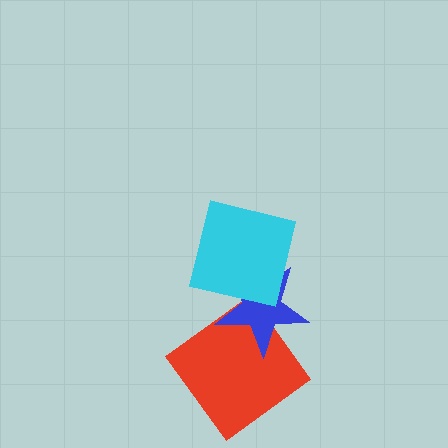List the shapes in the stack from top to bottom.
From top to bottom: the cyan square, the blue star, the red diamond.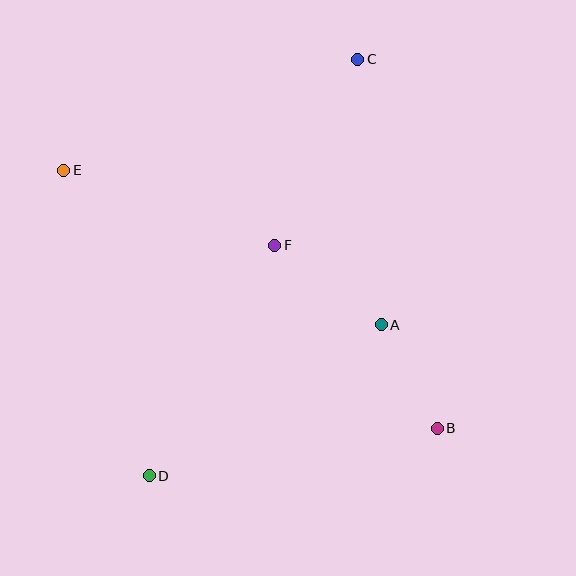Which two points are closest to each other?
Points A and B are closest to each other.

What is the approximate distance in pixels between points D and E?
The distance between D and E is approximately 317 pixels.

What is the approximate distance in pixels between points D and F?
The distance between D and F is approximately 262 pixels.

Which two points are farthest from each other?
Points C and D are farthest from each other.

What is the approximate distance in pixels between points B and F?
The distance between B and F is approximately 244 pixels.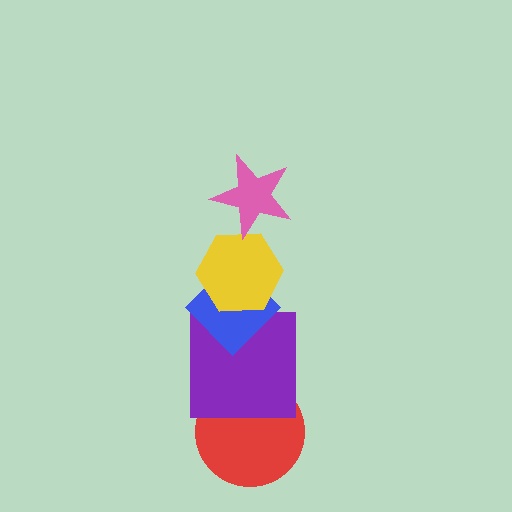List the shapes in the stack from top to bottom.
From top to bottom: the pink star, the yellow hexagon, the blue diamond, the purple square, the red circle.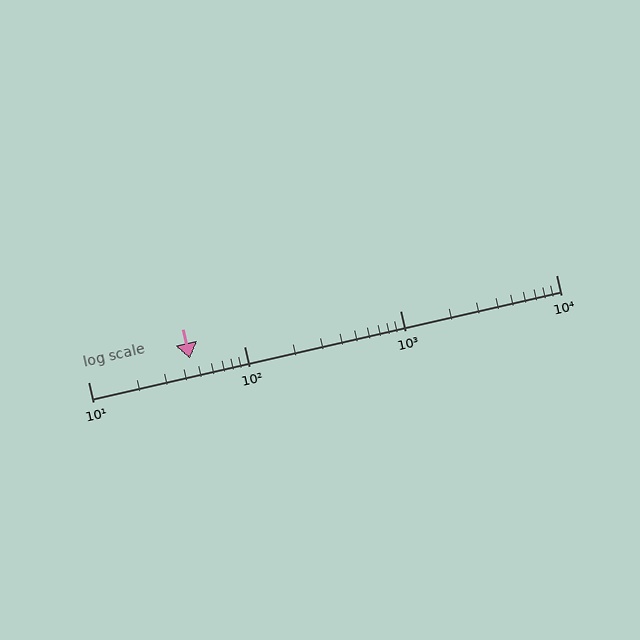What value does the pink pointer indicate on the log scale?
The pointer indicates approximately 45.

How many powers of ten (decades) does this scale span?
The scale spans 3 decades, from 10 to 10000.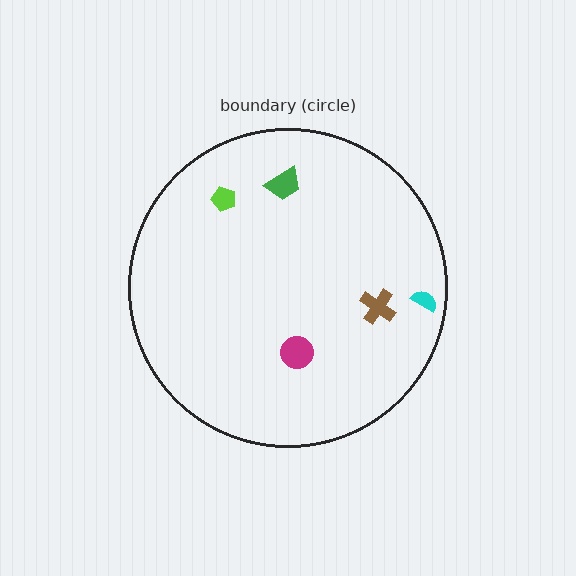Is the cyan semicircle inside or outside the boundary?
Inside.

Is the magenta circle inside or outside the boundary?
Inside.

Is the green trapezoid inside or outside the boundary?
Inside.